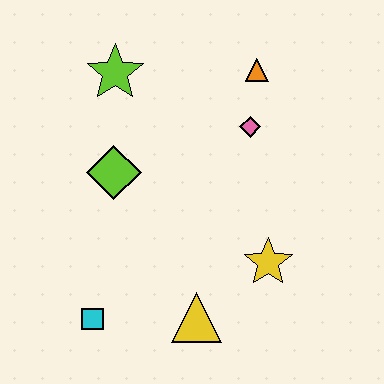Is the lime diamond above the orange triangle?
No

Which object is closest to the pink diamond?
The orange triangle is closest to the pink diamond.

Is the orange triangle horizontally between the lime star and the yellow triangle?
No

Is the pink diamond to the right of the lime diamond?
Yes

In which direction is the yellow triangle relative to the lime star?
The yellow triangle is below the lime star.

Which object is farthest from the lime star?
The yellow triangle is farthest from the lime star.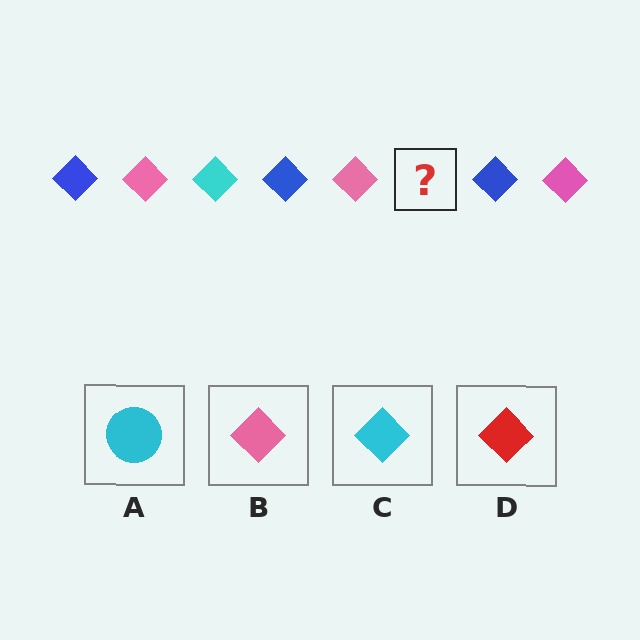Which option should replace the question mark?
Option C.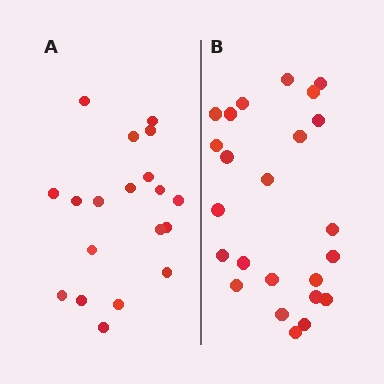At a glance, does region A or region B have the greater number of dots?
Region B (the right region) has more dots.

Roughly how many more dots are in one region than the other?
Region B has about 5 more dots than region A.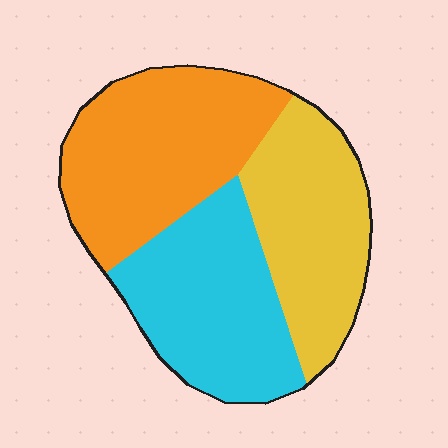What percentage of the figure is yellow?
Yellow takes up about one third (1/3) of the figure.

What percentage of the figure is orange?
Orange takes up about three eighths (3/8) of the figure.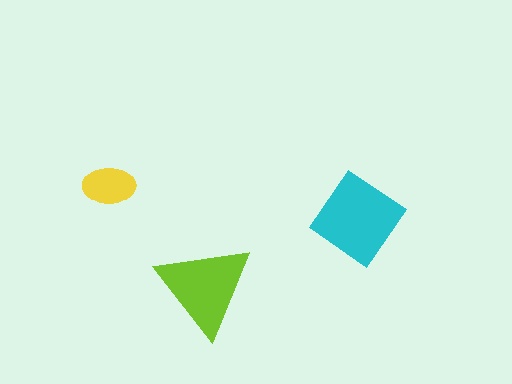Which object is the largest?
The cyan diamond.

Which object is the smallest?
The yellow ellipse.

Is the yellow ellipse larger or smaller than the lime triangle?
Smaller.